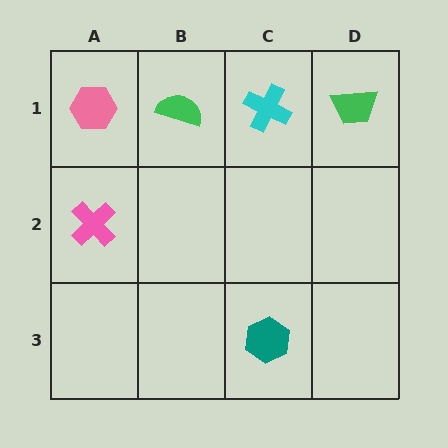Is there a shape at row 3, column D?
No, that cell is empty.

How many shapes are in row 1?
4 shapes.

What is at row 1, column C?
A cyan cross.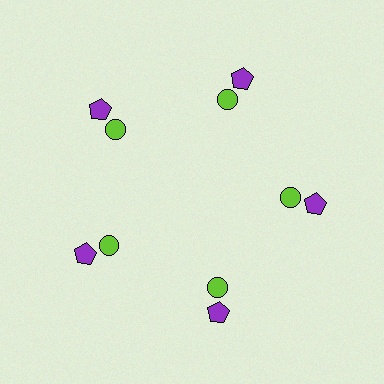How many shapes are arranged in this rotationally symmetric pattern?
There are 10 shapes, arranged in 5 groups of 2.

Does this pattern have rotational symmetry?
Yes, this pattern has 5-fold rotational symmetry. It looks the same after rotating 72 degrees around the center.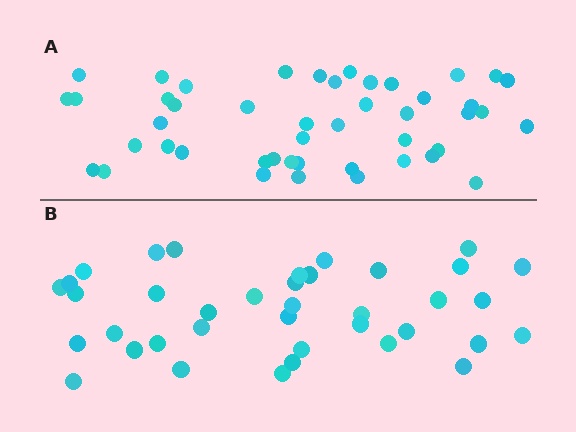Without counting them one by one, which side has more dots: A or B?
Region A (the top region) has more dots.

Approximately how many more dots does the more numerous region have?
Region A has roughly 8 or so more dots than region B.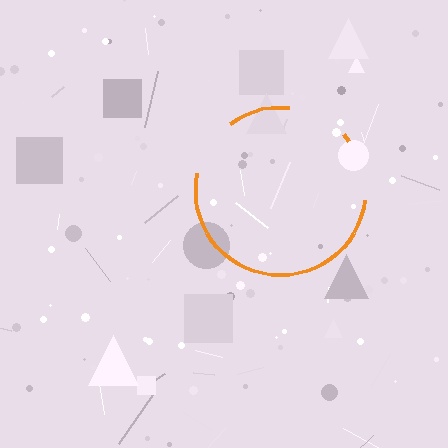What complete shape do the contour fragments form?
The contour fragments form a circle.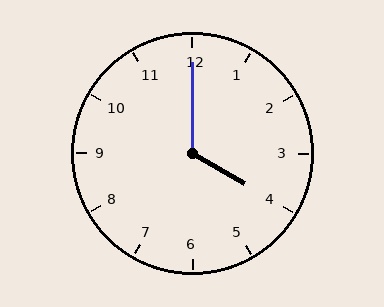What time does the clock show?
4:00.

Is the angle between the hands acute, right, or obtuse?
It is obtuse.